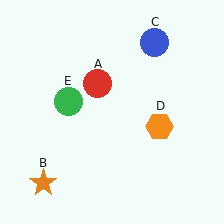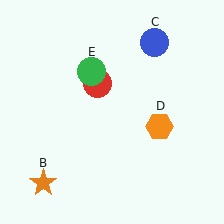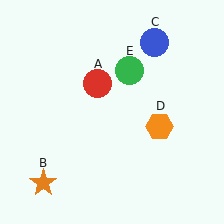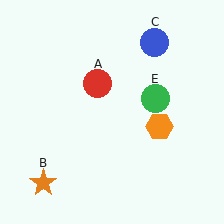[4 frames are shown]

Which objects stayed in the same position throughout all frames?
Red circle (object A) and orange star (object B) and blue circle (object C) and orange hexagon (object D) remained stationary.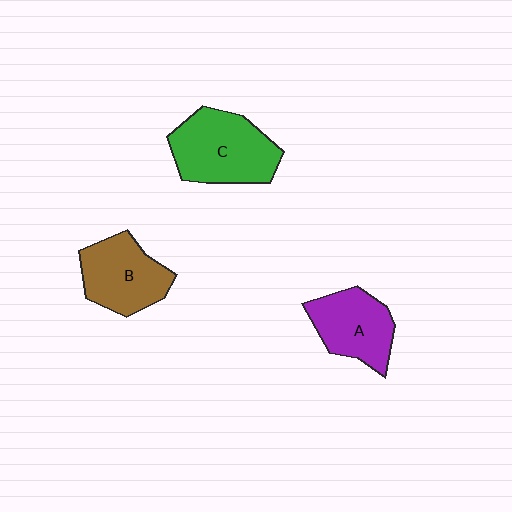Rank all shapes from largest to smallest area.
From largest to smallest: C (green), B (brown), A (purple).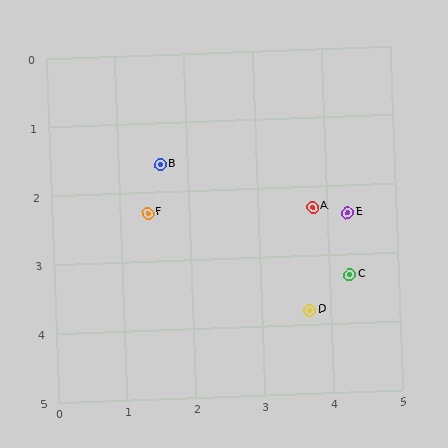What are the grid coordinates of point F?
Point F is at approximately (1.4, 2.3).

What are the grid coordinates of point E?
Point E is at approximately (4.3, 2.4).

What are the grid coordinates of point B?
Point B is at approximately (1.6, 1.6).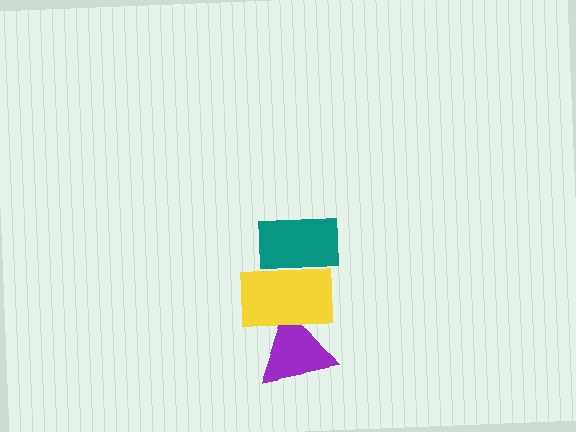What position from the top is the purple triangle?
The purple triangle is 3rd from the top.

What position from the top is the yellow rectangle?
The yellow rectangle is 2nd from the top.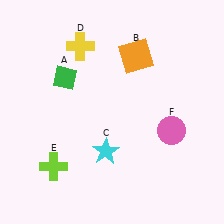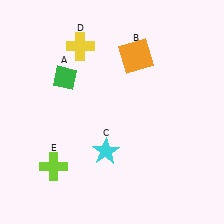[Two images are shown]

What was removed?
The pink circle (F) was removed in Image 2.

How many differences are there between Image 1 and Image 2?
There is 1 difference between the two images.